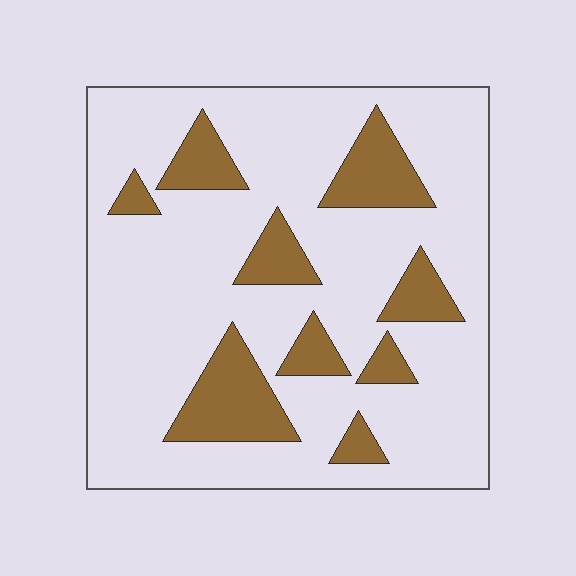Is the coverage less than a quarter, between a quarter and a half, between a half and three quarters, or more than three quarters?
Less than a quarter.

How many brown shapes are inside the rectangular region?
9.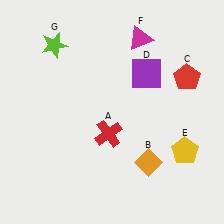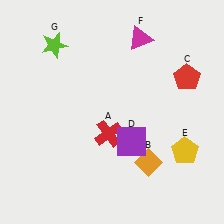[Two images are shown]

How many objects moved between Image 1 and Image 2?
1 object moved between the two images.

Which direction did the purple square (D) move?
The purple square (D) moved down.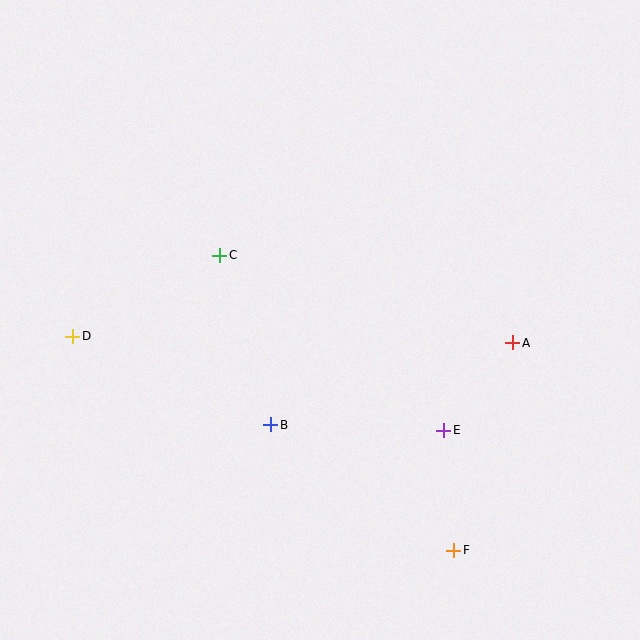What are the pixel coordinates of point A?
Point A is at (513, 343).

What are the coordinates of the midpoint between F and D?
The midpoint between F and D is at (263, 443).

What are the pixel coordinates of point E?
Point E is at (444, 430).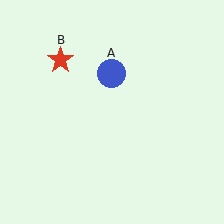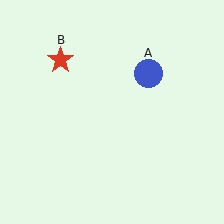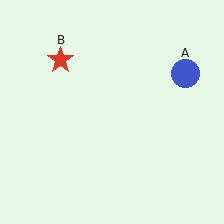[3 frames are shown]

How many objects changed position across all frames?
1 object changed position: blue circle (object A).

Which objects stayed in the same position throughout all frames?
Red star (object B) remained stationary.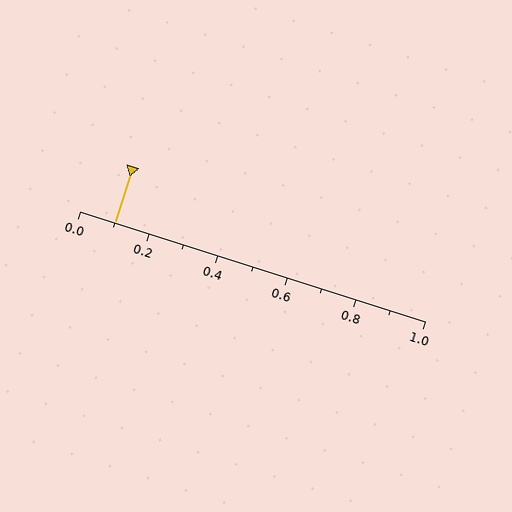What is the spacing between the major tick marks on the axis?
The major ticks are spaced 0.2 apart.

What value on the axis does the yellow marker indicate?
The marker indicates approximately 0.1.